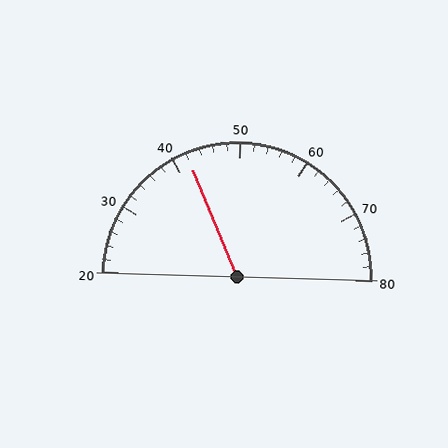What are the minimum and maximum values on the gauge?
The gauge ranges from 20 to 80.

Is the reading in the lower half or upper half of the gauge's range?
The reading is in the lower half of the range (20 to 80).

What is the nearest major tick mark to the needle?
The nearest major tick mark is 40.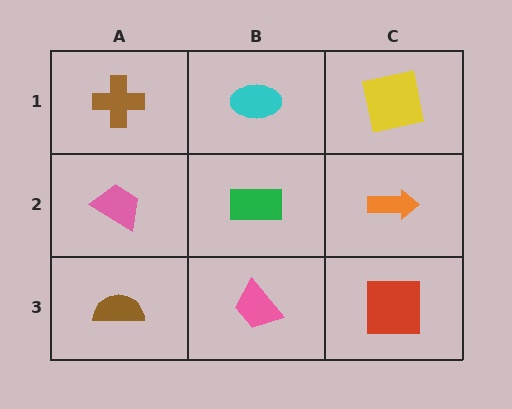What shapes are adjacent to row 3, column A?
A pink trapezoid (row 2, column A), a pink trapezoid (row 3, column B).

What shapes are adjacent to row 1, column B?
A green rectangle (row 2, column B), a brown cross (row 1, column A), a yellow square (row 1, column C).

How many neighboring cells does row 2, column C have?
3.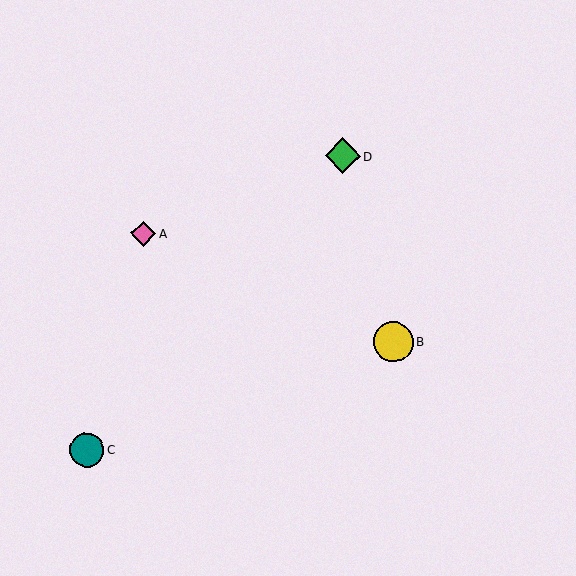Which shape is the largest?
The yellow circle (labeled B) is the largest.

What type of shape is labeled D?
Shape D is a green diamond.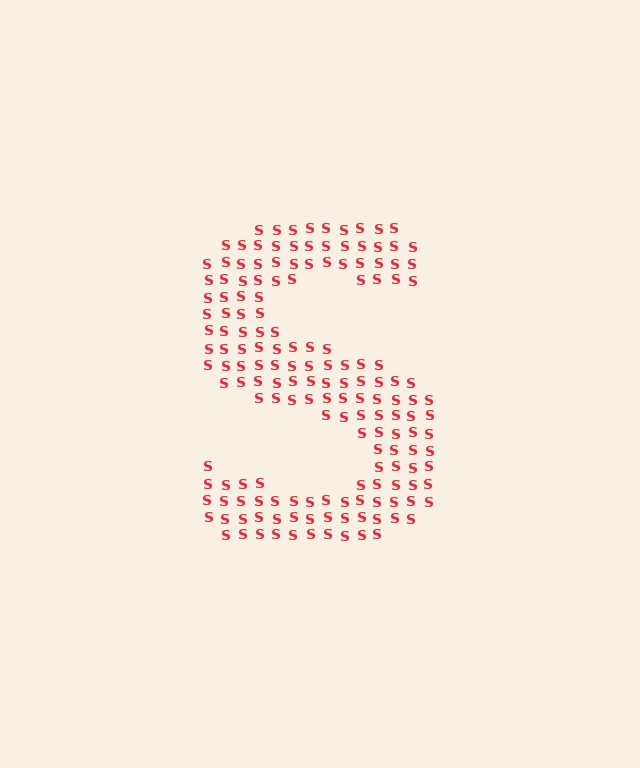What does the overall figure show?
The overall figure shows the letter S.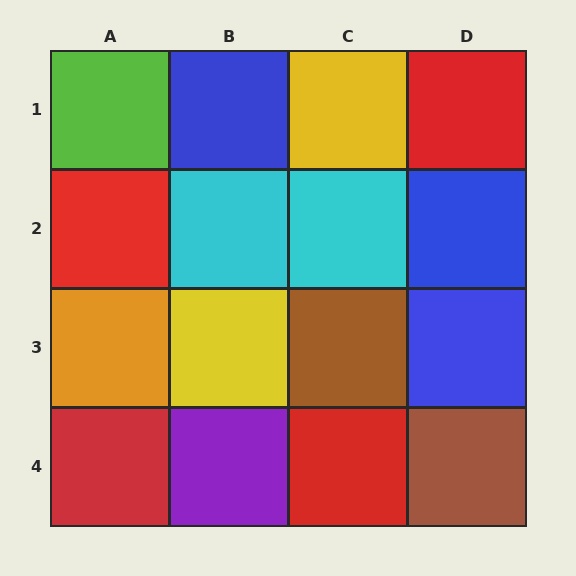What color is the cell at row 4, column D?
Brown.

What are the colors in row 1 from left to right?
Lime, blue, yellow, red.